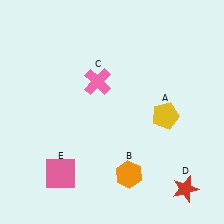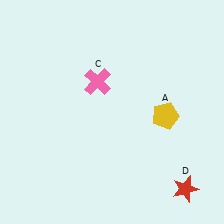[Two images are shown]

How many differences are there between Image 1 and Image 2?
There are 2 differences between the two images.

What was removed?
The pink square (E), the orange hexagon (B) were removed in Image 2.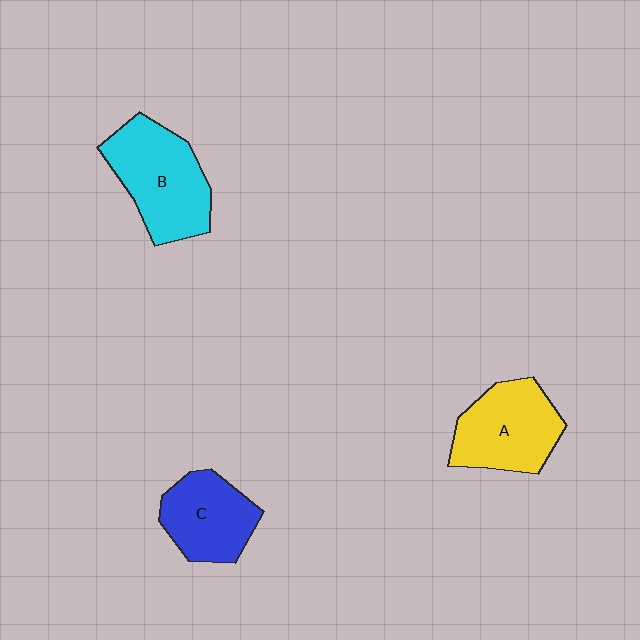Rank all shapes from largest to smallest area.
From largest to smallest: B (cyan), A (yellow), C (blue).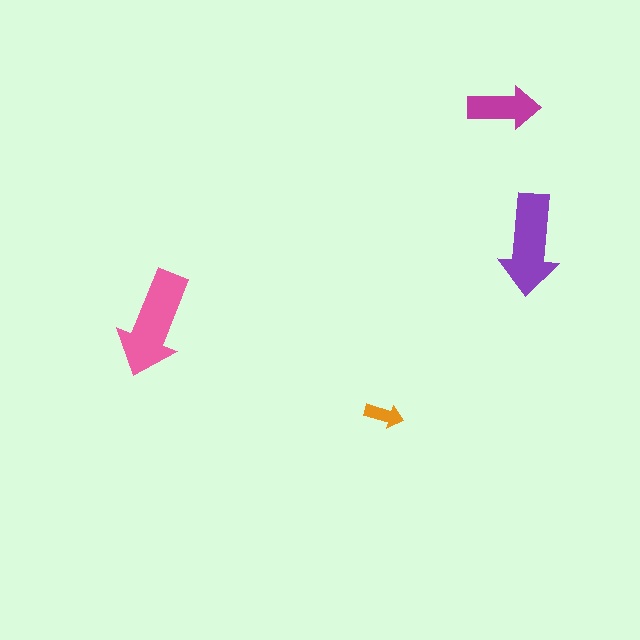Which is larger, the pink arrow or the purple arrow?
The pink one.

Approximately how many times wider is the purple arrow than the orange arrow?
About 2.5 times wider.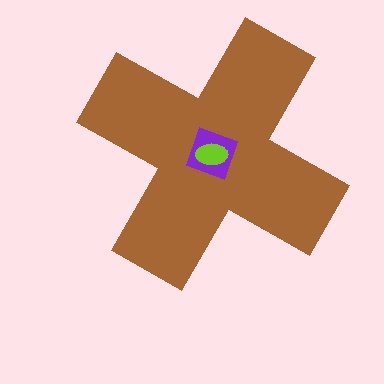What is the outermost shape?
The brown cross.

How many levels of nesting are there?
3.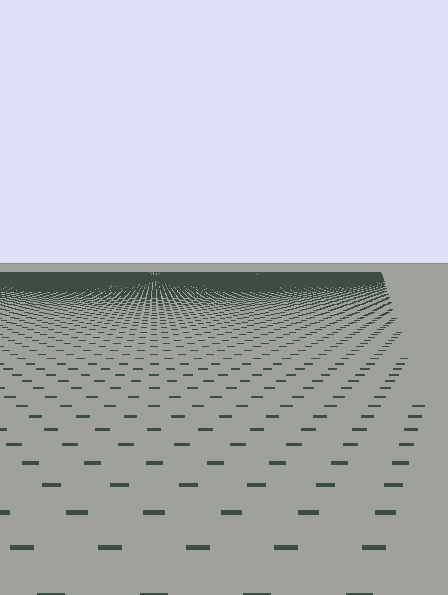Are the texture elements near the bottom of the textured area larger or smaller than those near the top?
Larger. Near the bottom, elements are closer to the viewer and appear at a bigger on-screen size.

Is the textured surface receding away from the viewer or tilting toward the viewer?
The surface is receding away from the viewer. Texture elements get smaller and denser toward the top.